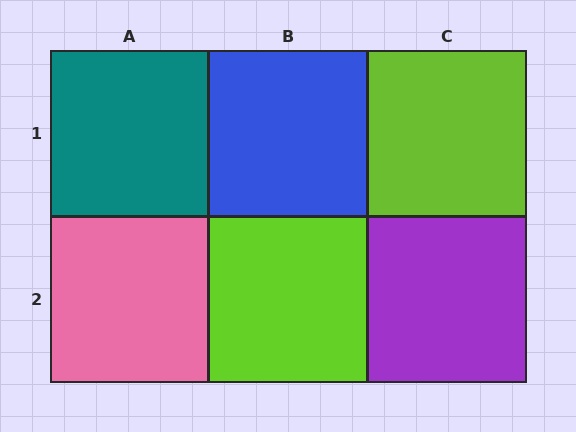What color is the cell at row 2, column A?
Pink.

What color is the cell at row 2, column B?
Lime.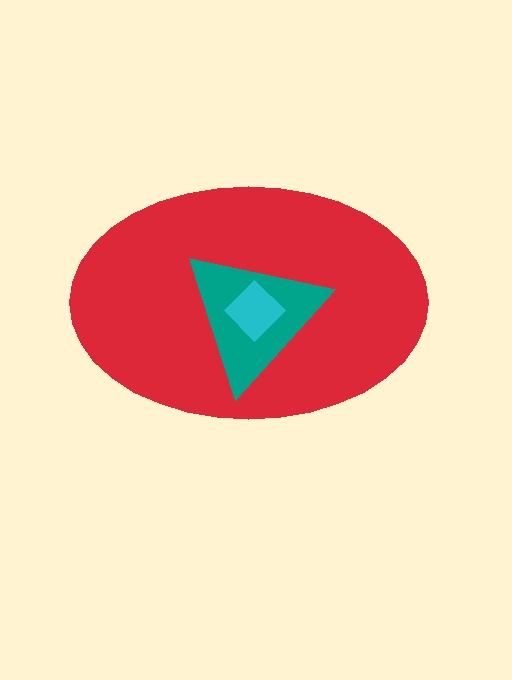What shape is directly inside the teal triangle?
The cyan diamond.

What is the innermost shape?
The cyan diamond.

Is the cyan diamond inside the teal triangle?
Yes.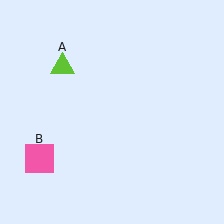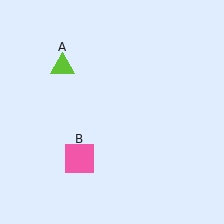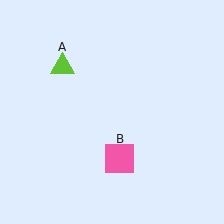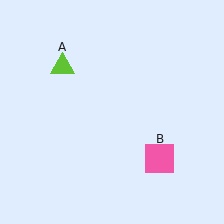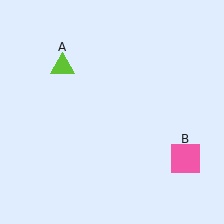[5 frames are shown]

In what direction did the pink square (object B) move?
The pink square (object B) moved right.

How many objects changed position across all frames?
1 object changed position: pink square (object B).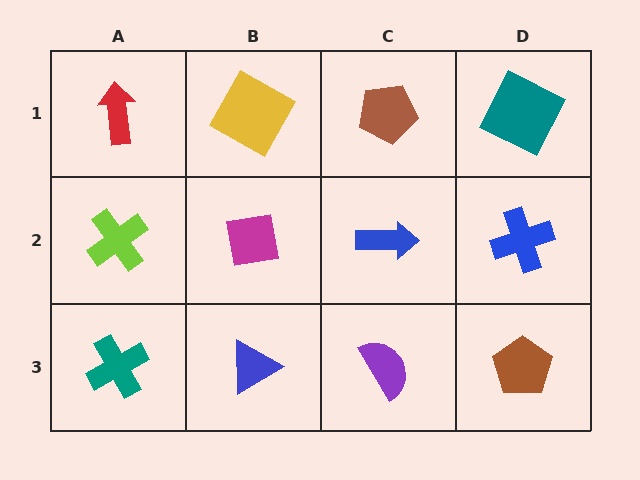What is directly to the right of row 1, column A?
A yellow square.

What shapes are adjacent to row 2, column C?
A brown pentagon (row 1, column C), a purple semicircle (row 3, column C), a magenta square (row 2, column B), a blue cross (row 2, column D).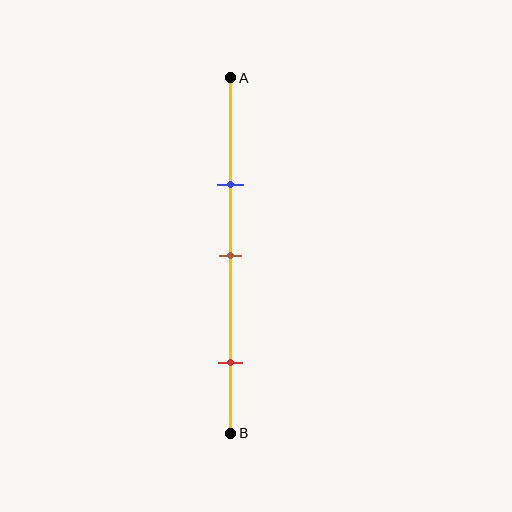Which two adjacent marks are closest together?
The blue and brown marks are the closest adjacent pair.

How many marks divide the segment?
There are 3 marks dividing the segment.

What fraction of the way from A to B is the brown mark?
The brown mark is approximately 50% (0.5) of the way from A to B.